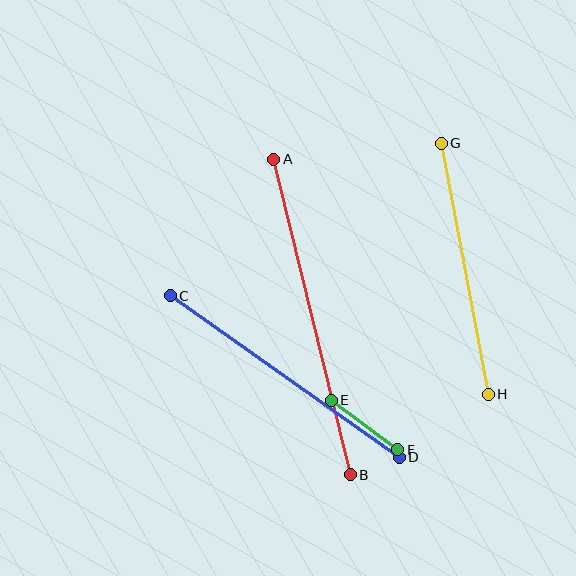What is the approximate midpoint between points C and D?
The midpoint is at approximately (285, 376) pixels.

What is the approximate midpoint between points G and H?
The midpoint is at approximately (465, 269) pixels.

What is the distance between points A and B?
The distance is approximately 325 pixels.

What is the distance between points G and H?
The distance is approximately 255 pixels.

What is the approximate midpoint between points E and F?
The midpoint is at approximately (365, 425) pixels.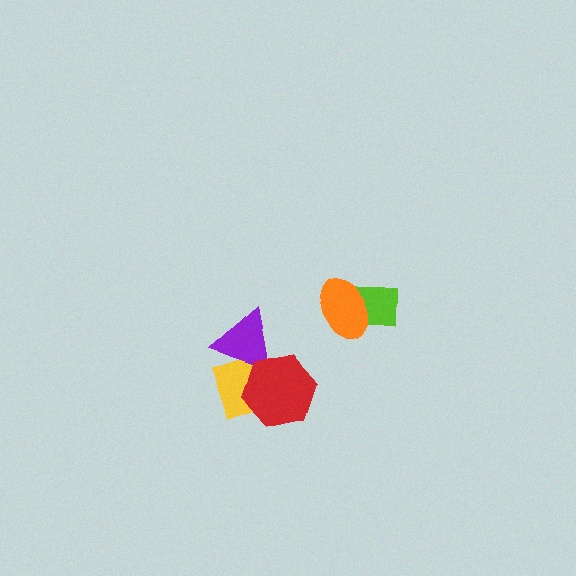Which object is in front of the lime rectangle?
The orange ellipse is in front of the lime rectangle.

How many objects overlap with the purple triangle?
2 objects overlap with the purple triangle.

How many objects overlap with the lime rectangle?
1 object overlaps with the lime rectangle.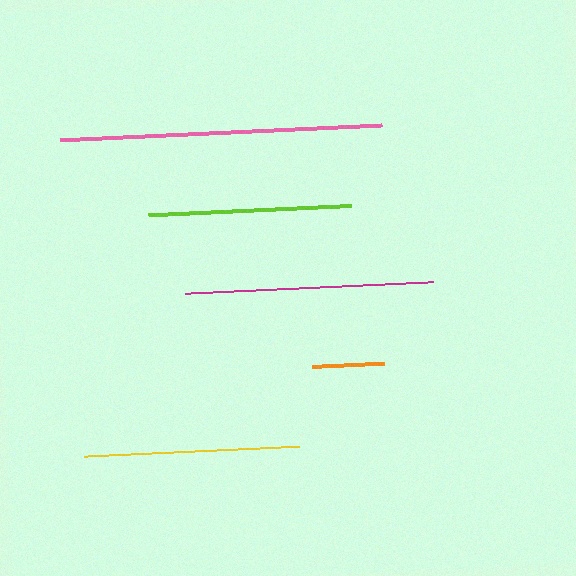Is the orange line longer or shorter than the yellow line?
The yellow line is longer than the orange line.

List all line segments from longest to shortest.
From longest to shortest: pink, magenta, yellow, lime, orange.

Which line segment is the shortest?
The orange line is the shortest at approximately 72 pixels.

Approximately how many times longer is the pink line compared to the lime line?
The pink line is approximately 1.6 times the length of the lime line.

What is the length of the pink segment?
The pink segment is approximately 322 pixels long.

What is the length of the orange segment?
The orange segment is approximately 72 pixels long.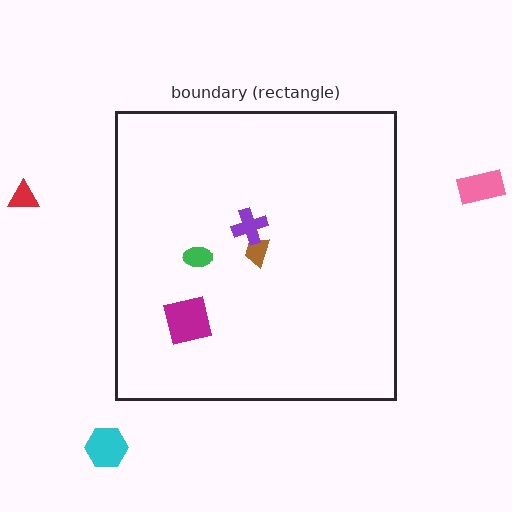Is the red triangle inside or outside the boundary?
Outside.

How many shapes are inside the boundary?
4 inside, 3 outside.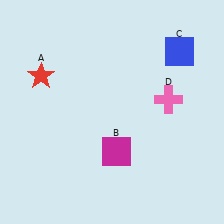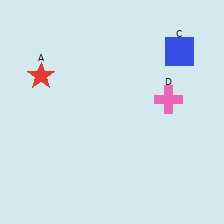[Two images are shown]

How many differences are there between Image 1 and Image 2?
There is 1 difference between the two images.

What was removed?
The magenta square (B) was removed in Image 2.